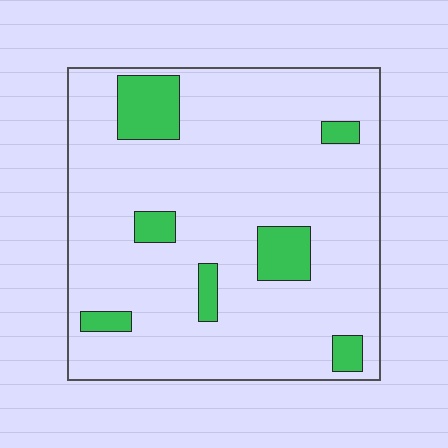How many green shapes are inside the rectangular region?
7.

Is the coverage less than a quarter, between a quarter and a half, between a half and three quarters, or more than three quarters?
Less than a quarter.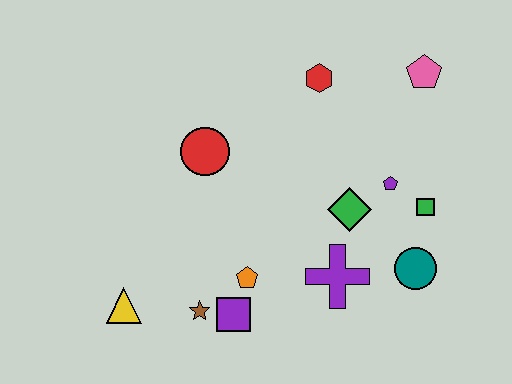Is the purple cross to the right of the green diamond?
No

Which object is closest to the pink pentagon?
The red hexagon is closest to the pink pentagon.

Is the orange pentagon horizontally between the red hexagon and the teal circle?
No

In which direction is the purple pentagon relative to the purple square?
The purple pentagon is to the right of the purple square.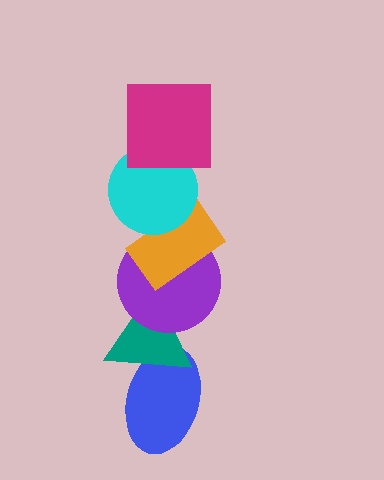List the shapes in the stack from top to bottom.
From top to bottom: the magenta square, the cyan circle, the orange rectangle, the purple circle, the teal triangle, the blue ellipse.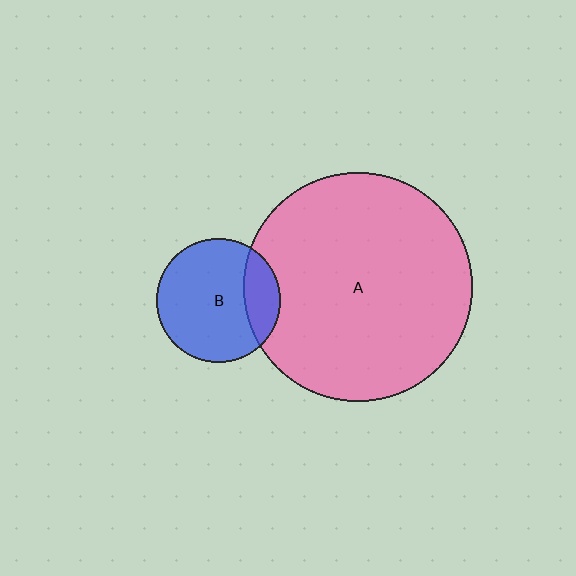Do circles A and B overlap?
Yes.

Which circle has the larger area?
Circle A (pink).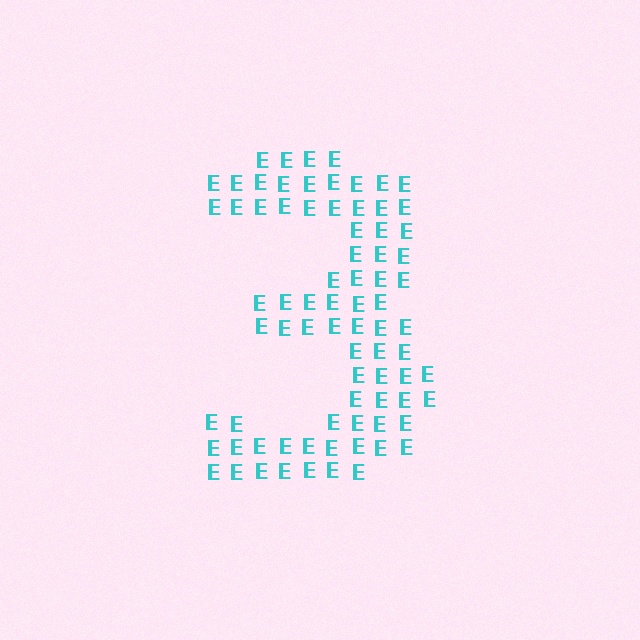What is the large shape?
The large shape is the digit 3.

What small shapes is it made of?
It is made of small letter E's.